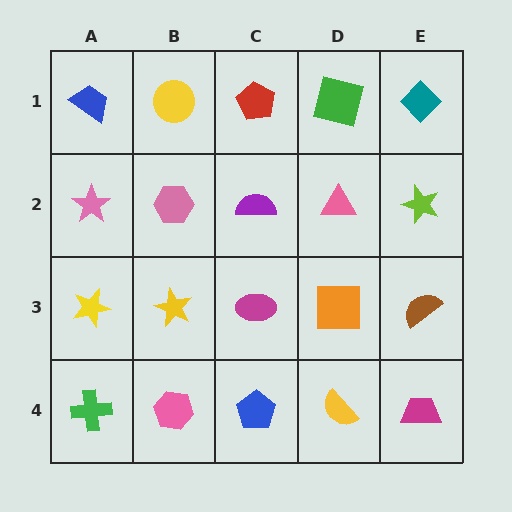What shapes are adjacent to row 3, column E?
A lime star (row 2, column E), a magenta trapezoid (row 4, column E), an orange square (row 3, column D).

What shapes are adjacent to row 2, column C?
A red pentagon (row 1, column C), a magenta ellipse (row 3, column C), a pink hexagon (row 2, column B), a pink triangle (row 2, column D).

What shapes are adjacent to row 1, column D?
A pink triangle (row 2, column D), a red pentagon (row 1, column C), a teal diamond (row 1, column E).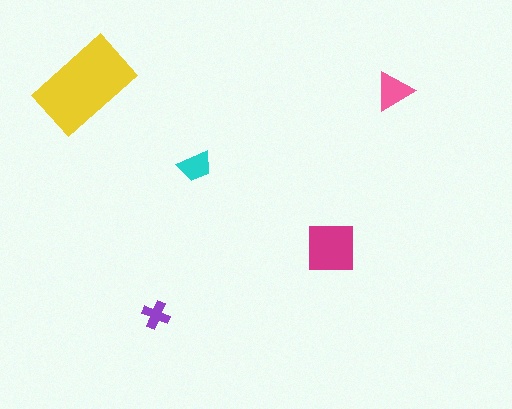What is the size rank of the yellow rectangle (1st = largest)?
1st.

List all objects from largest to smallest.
The yellow rectangle, the magenta square, the pink triangle, the cyan trapezoid, the purple cross.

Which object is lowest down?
The purple cross is bottommost.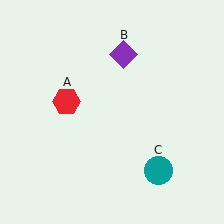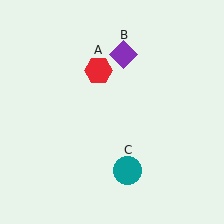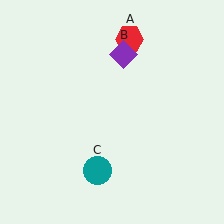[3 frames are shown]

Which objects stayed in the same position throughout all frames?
Purple diamond (object B) remained stationary.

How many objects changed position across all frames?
2 objects changed position: red hexagon (object A), teal circle (object C).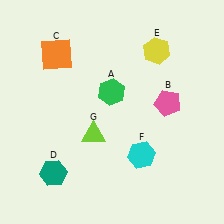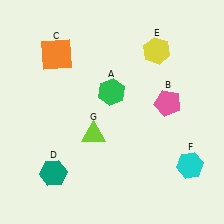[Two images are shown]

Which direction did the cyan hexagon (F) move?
The cyan hexagon (F) moved right.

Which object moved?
The cyan hexagon (F) moved right.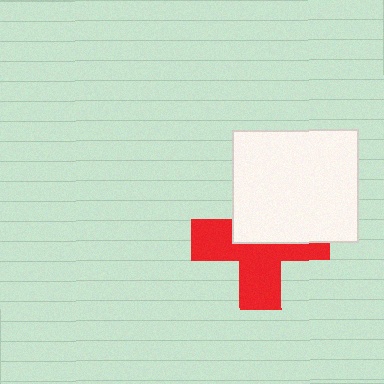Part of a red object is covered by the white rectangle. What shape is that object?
It is a cross.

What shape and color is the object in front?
The object in front is a white rectangle.